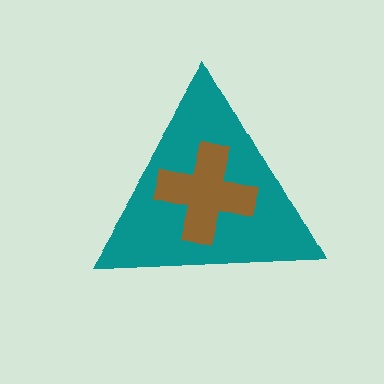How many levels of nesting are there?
2.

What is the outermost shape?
The teal triangle.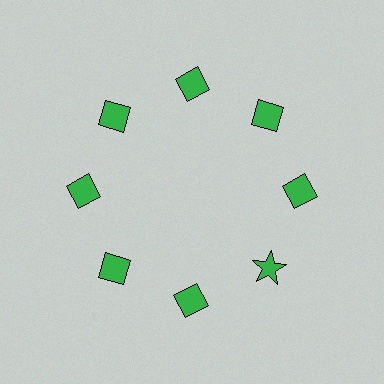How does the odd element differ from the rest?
It has a different shape: star instead of diamond.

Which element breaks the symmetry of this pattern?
The green star at roughly the 4 o'clock position breaks the symmetry. All other shapes are green diamonds.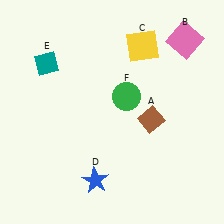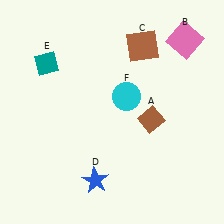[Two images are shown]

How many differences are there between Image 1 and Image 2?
There are 2 differences between the two images.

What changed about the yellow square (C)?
In Image 1, C is yellow. In Image 2, it changed to brown.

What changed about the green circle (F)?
In Image 1, F is green. In Image 2, it changed to cyan.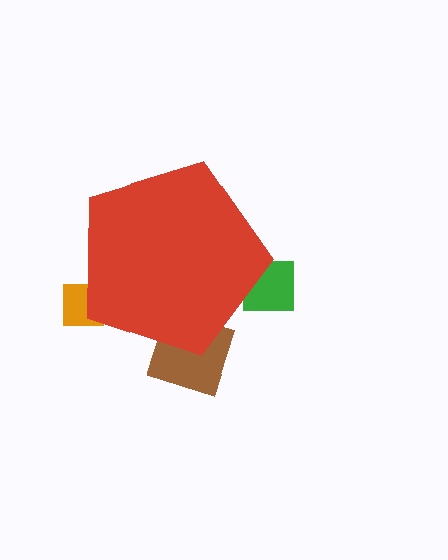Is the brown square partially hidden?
Yes, the brown square is partially hidden behind the red pentagon.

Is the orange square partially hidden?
Yes, the orange square is partially hidden behind the red pentagon.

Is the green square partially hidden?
Yes, the green square is partially hidden behind the red pentagon.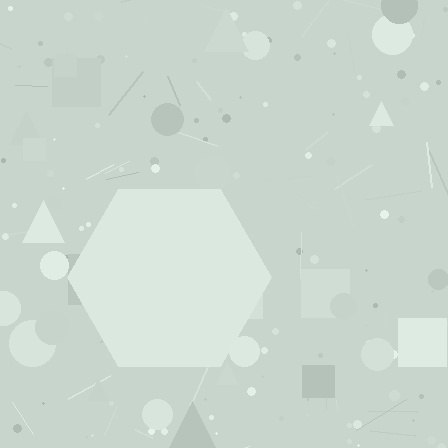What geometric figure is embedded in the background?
A hexagon is embedded in the background.